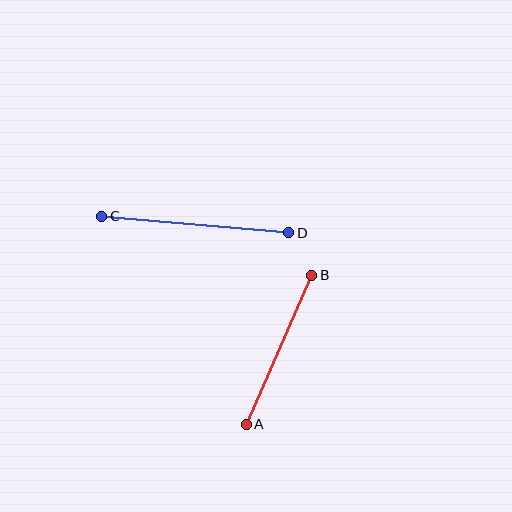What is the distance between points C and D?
The distance is approximately 188 pixels.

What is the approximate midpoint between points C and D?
The midpoint is at approximately (195, 225) pixels.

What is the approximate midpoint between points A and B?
The midpoint is at approximately (279, 350) pixels.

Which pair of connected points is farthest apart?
Points C and D are farthest apart.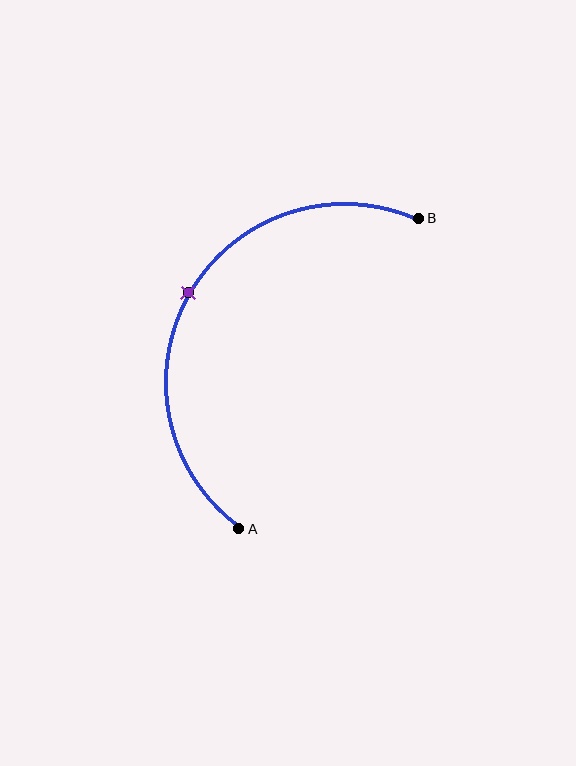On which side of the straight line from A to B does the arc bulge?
The arc bulges to the left of the straight line connecting A and B.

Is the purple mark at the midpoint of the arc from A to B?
Yes. The purple mark lies on the arc at equal arc-length from both A and B — it is the arc midpoint.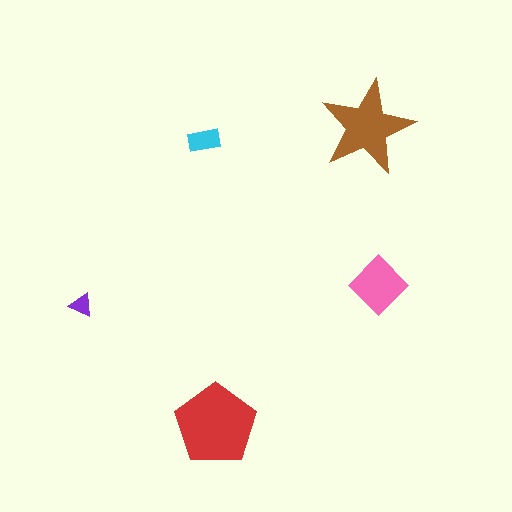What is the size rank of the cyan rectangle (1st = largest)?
4th.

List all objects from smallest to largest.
The purple triangle, the cyan rectangle, the pink diamond, the brown star, the red pentagon.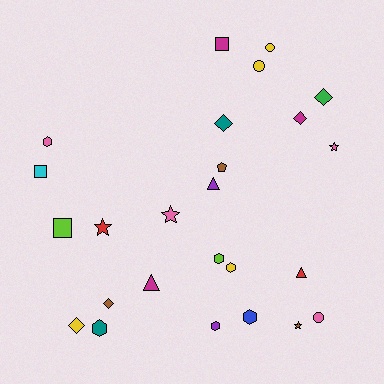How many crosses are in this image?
There are no crosses.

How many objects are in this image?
There are 25 objects.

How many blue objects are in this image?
There is 1 blue object.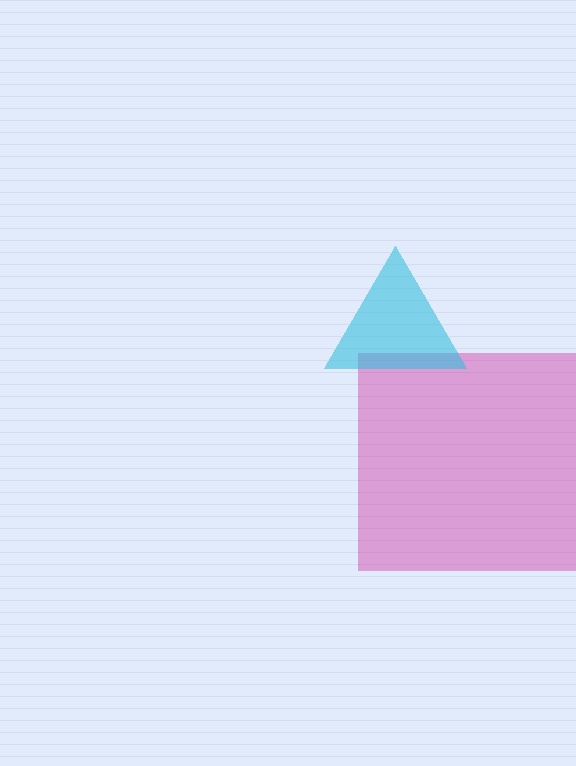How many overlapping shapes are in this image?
There are 2 overlapping shapes in the image.